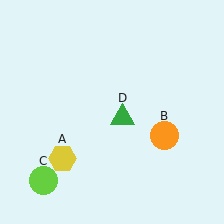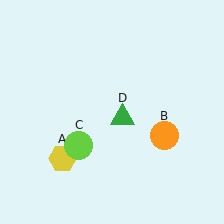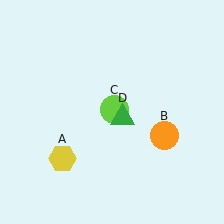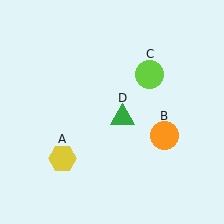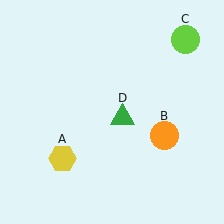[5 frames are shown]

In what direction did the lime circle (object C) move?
The lime circle (object C) moved up and to the right.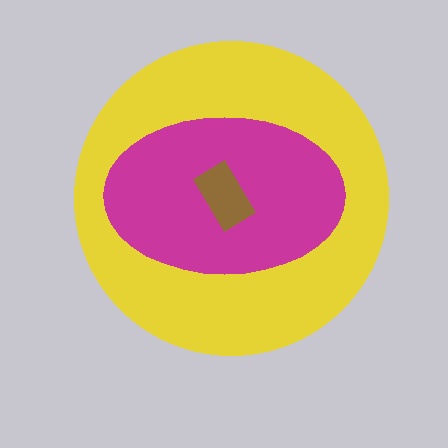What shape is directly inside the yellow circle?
The magenta ellipse.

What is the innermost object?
The brown rectangle.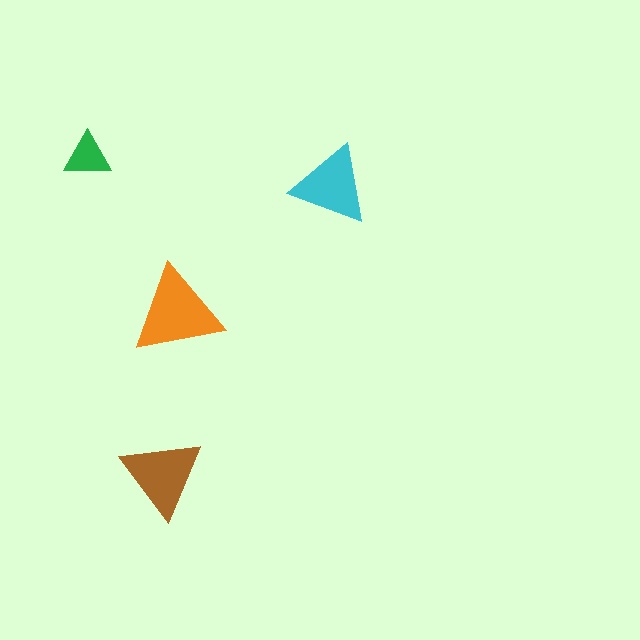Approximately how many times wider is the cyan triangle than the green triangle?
About 1.5 times wider.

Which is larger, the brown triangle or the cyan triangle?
The brown one.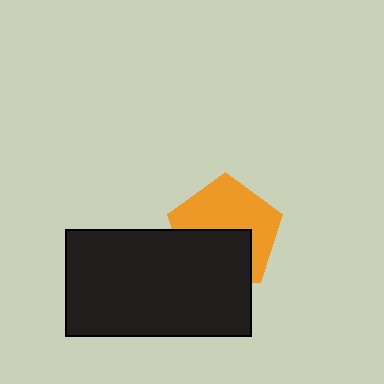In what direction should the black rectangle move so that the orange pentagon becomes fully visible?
The black rectangle should move down. That is the shortest direction to clear the overlap and leave the orange pentagon fully visible.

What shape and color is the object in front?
The object in front is a black rectangle.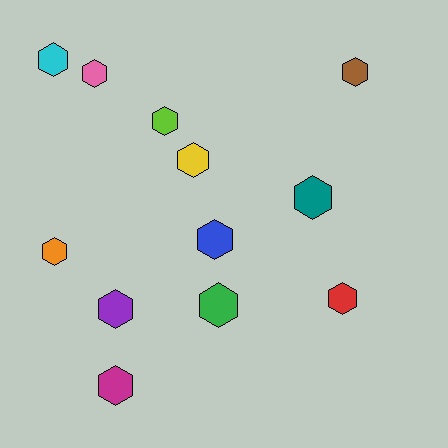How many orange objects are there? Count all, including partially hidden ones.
There is 1 orange object.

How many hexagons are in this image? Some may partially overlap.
There are 12 hexagons.